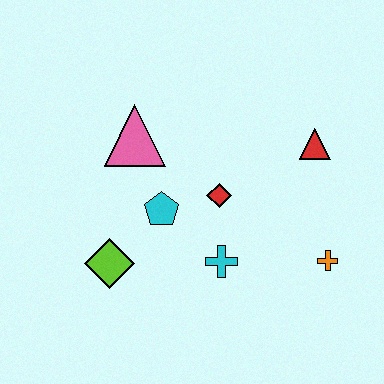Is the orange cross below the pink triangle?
Yes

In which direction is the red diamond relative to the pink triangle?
The red diamond is to the right of the pink triangle.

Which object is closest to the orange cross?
The cyan cross is closest to the orange cross.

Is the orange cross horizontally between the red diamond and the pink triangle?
No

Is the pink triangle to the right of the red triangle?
No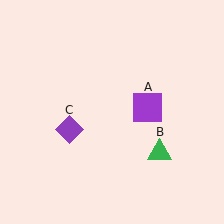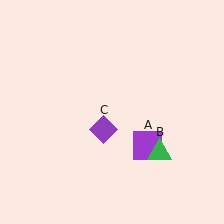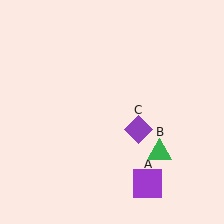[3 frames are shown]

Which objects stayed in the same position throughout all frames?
Green triangle (object B) remained stationary.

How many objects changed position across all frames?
2 objects changed position: purple square (object A), purple diamond (object C).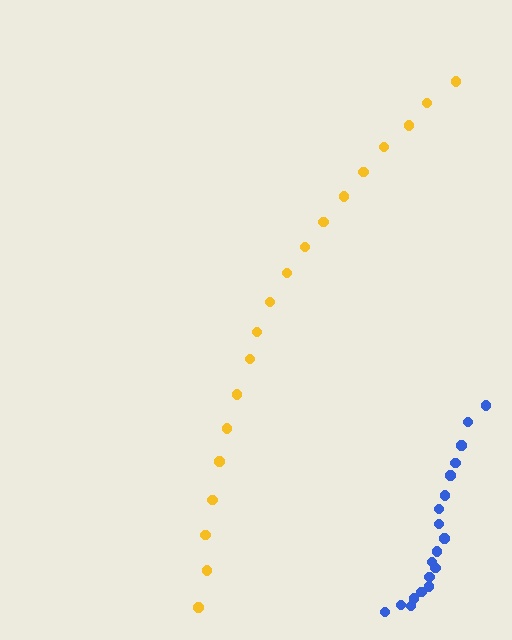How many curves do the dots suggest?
There are 2 distinct paths.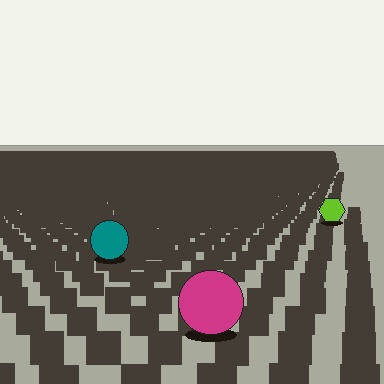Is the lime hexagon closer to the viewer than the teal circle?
No. The teal circle is closer — you can tell from the texture gradient: the ground texture is coarser near it.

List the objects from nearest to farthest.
From nearest to farthest: the magenta circle, the teal circle, the lime hexagon.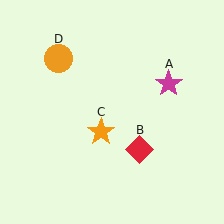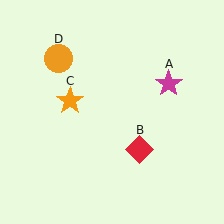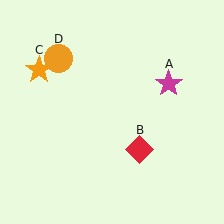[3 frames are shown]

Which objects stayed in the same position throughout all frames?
Magenta star (object A) and red diamond (object B) and orange circle (object D) remained stationary.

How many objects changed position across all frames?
1 object changed position: orange star (object C).